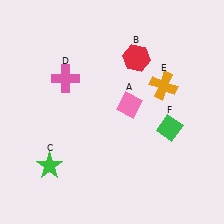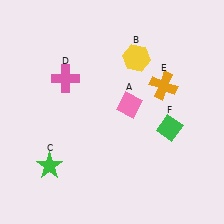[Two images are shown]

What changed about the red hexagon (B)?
In Image 1, B is red. In Image 2, it changed to yellow.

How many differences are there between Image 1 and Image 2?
There is 1 difference between the two images.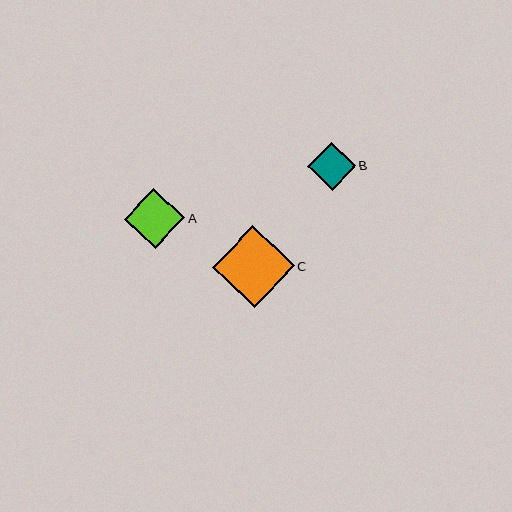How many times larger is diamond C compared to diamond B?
Diamond C is approximately 1.7 times the size of diamond B.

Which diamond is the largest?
Diamond C is the largest with a size of approximately 82 pixels.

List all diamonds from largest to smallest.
From largest to smallest: C, A, B.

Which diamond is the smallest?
Diamond B is the smallest with a size of approximately 48 pixels.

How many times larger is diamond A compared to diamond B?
Diamond A is approximately 1.3 times the size of diamond B.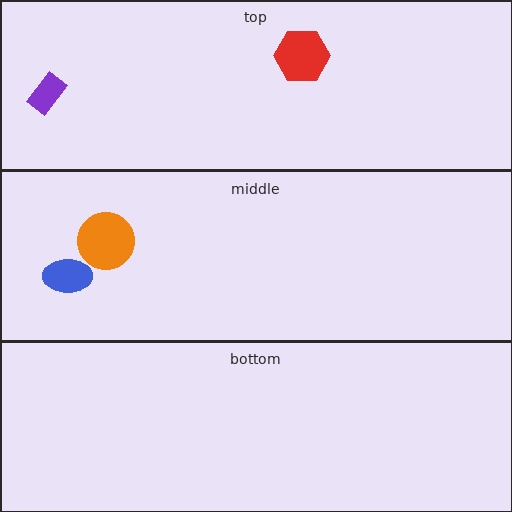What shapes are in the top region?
The red hexagon, the purple rectangle.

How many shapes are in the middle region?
2.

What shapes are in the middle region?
The blue ellipse, the orange circle.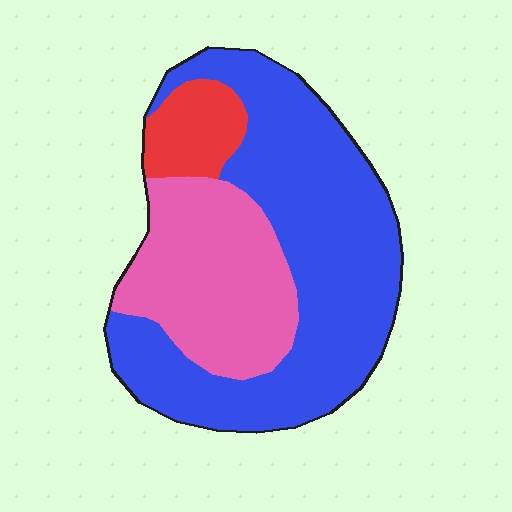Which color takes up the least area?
Red, at roughly 10%.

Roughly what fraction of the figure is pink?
Pink covers roughly 30% of the figure.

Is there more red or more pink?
Pink.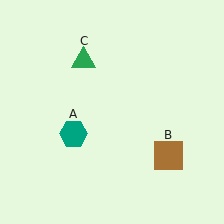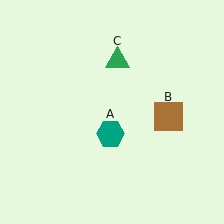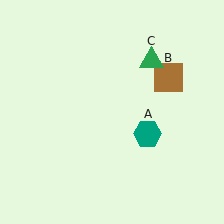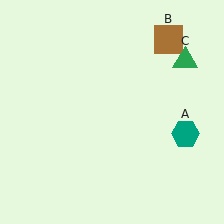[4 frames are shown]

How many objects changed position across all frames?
3 objects changed position: teal hexagon (object A), brown square (object B), green triangle (object C).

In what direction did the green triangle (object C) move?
The green triangle (object C) moved right.